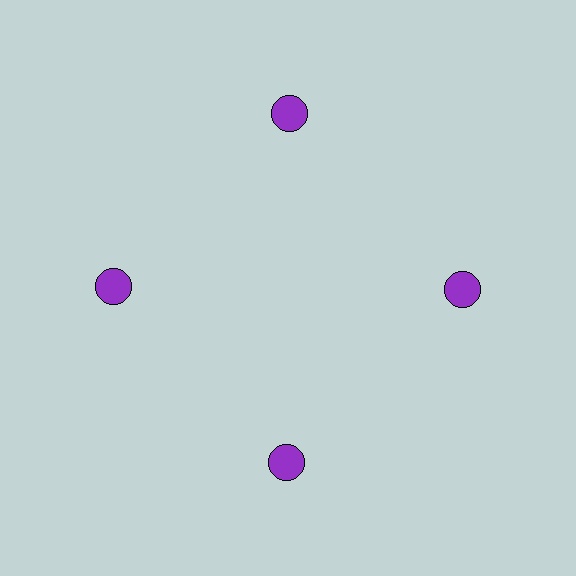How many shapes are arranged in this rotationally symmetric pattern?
There are 4 shapes, arranged in 4 groups of 1.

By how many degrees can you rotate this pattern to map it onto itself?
The pattern maps onto itself every 90 degrees of rotation.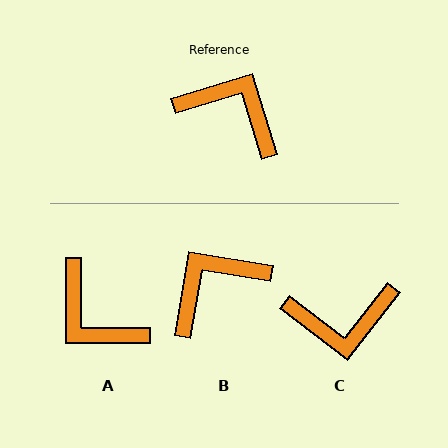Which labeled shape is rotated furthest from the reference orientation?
A, about 163 degrees away.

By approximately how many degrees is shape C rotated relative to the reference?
Approximately 145 degrees clockwise.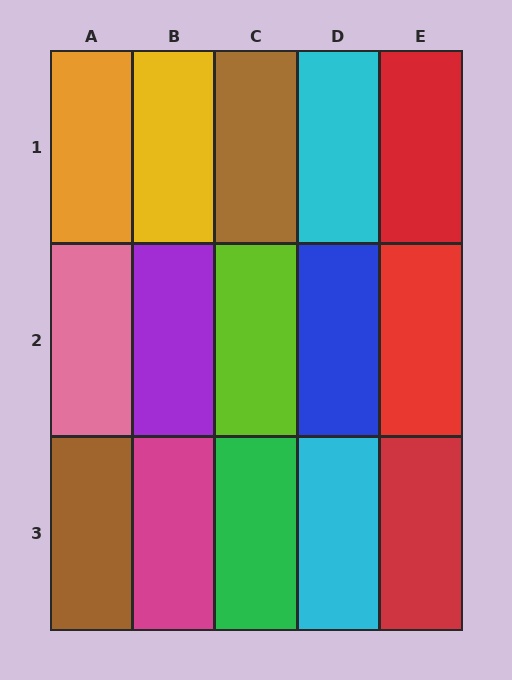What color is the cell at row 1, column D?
Cyan.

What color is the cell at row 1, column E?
Red.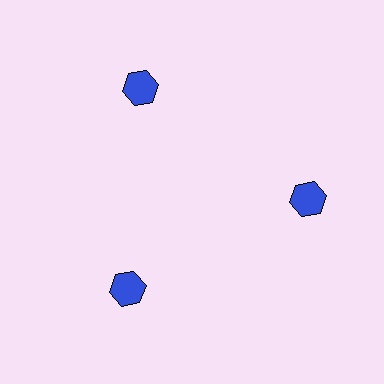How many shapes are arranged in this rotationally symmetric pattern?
There are 3 shapes, arranged in 3 groups of 1.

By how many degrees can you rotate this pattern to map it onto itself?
The pattern maps onto itself every 120 degrees of rotation.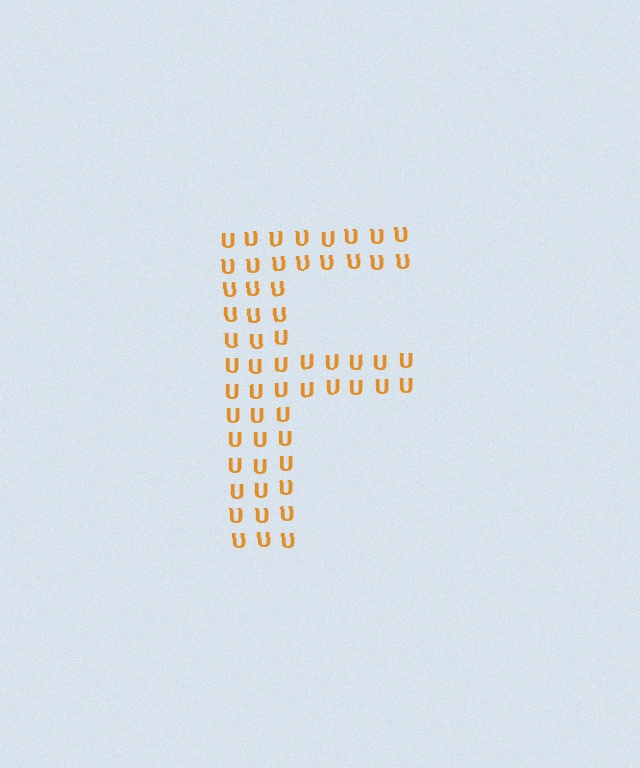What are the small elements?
The small elements are letter U's.